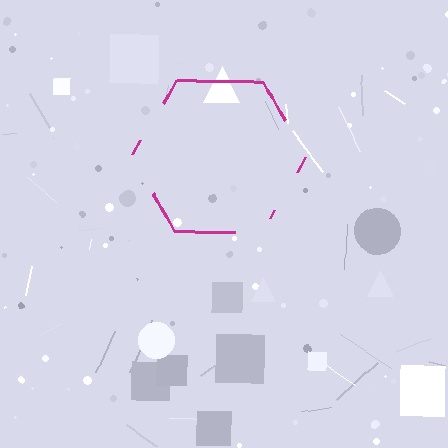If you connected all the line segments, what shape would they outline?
They would outline a hexagon.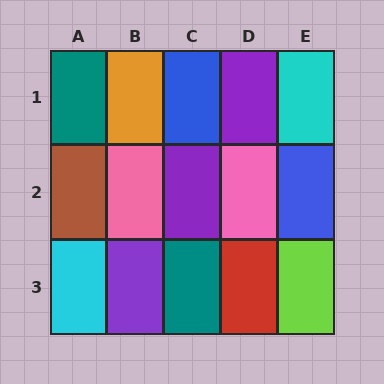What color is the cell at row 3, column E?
Lime.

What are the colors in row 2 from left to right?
Brown, pink, purple, pink, blue.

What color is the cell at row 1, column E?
Cyan.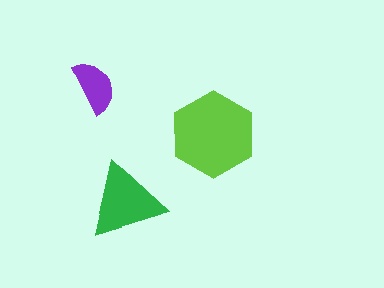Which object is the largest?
The lime hexagon.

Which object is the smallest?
The purple semicircle.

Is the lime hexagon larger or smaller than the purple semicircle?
Larger.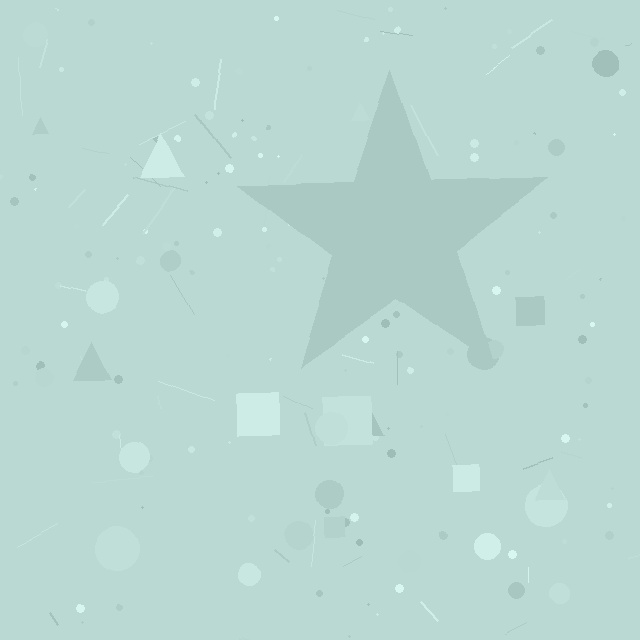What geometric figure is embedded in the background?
A star is embedded in the background.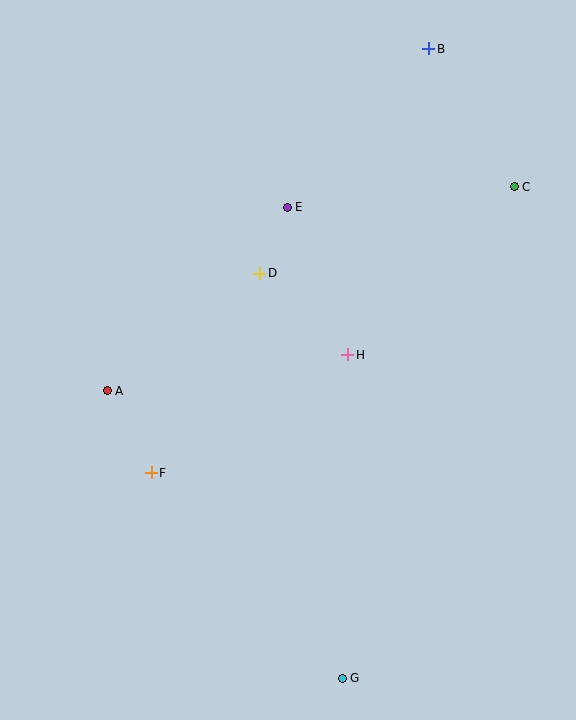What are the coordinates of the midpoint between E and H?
The midpoint between E and H is at (317, 281).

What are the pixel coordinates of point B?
Point B is at (429, 49).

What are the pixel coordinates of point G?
Point G is at (342, 678).